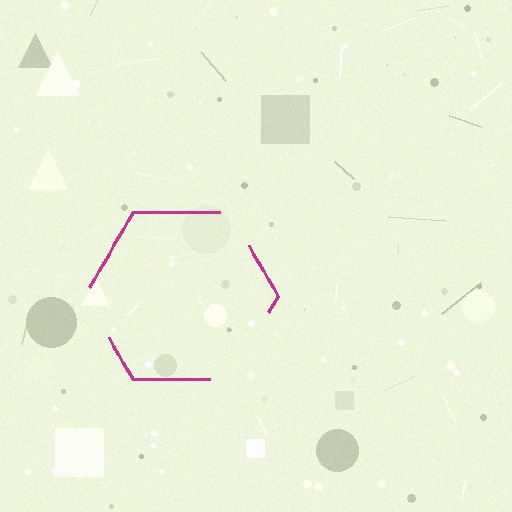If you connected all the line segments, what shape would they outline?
They would outline a hexagon.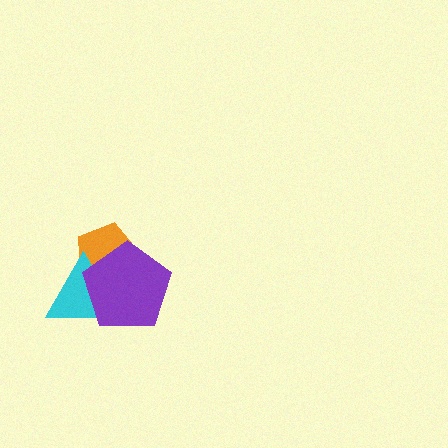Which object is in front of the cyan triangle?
The purple pentagon is in front of the cyan triangle.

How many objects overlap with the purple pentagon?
2 objects overlap with the purple pentagon.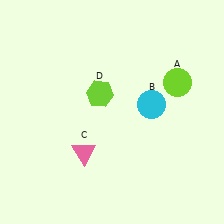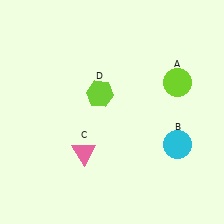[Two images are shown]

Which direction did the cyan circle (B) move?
The cyan circle (B) moved down.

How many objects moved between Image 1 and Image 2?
1 object moved between the two images.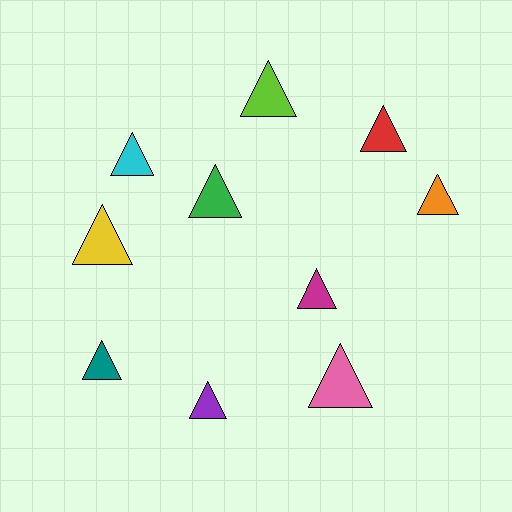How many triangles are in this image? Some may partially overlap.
There are 10 triangles.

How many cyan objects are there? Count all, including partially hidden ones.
There is 1 cyan object.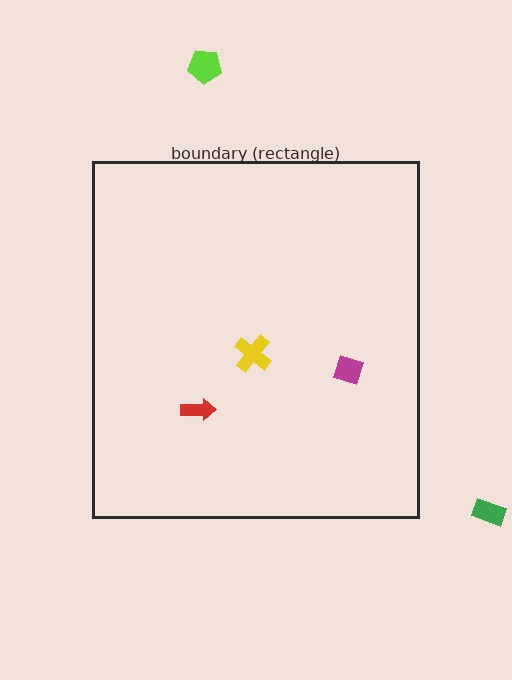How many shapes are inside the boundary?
3 inside, 2 outside.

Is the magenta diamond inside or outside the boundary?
Inside.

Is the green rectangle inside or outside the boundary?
Outside.